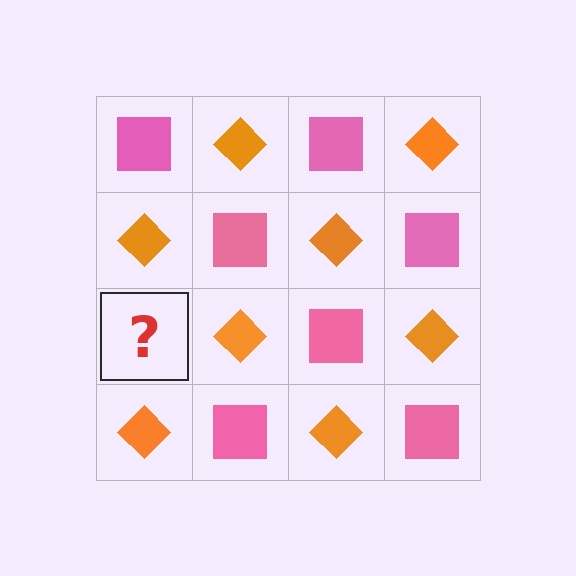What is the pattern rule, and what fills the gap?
The rule is that it alternates pink square and orange diamond in a checkerboard pattern. The gap should be filled with a pink square.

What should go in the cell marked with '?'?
The missing cell should contain a pink square.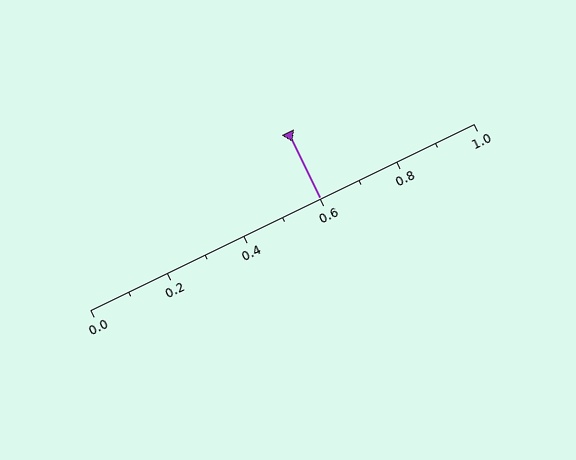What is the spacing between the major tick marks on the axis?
The major ticks are spaced 0.2 apart.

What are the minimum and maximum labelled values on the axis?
The axis runs from 0.0 to 1.0.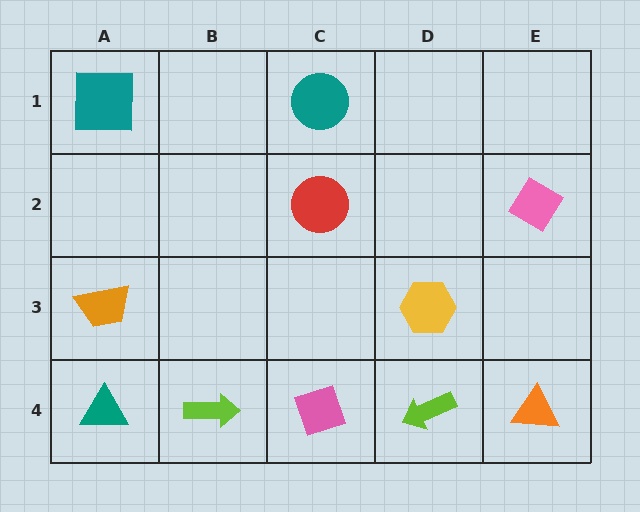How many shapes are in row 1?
2 shapes.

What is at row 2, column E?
A pink diamond.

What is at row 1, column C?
A teal circle.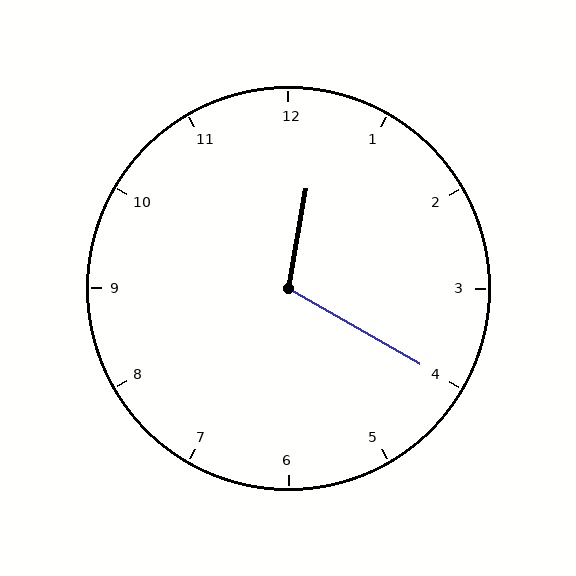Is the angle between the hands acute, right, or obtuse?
It is obtuse.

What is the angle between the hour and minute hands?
Approximately 110 degrees.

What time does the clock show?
12:20.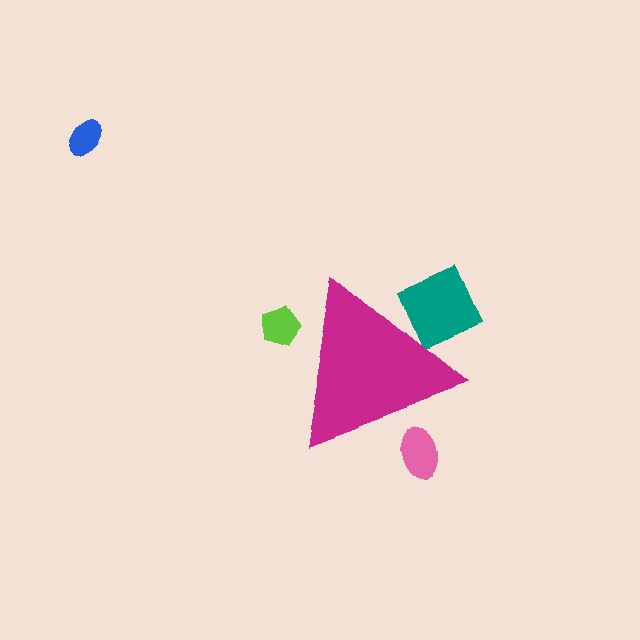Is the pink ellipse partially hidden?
Yes, the pink ellipse is partially hidden behind the magenta triangle.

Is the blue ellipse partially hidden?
No, the blue ellipse is fully visible.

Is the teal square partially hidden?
Yes, the teal square is partially hidden behind the magenta triangle.